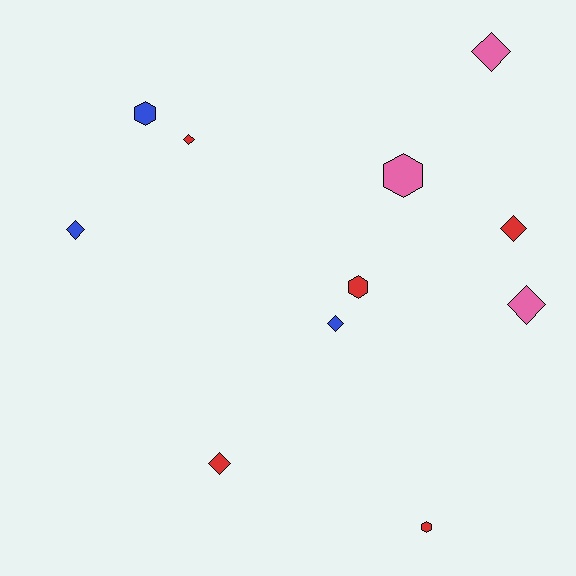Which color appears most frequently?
Red, with 5 objects.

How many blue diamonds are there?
There are 2 blue diamonds.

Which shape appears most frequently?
Diamond, with 7 objects.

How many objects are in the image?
There are 11 objects.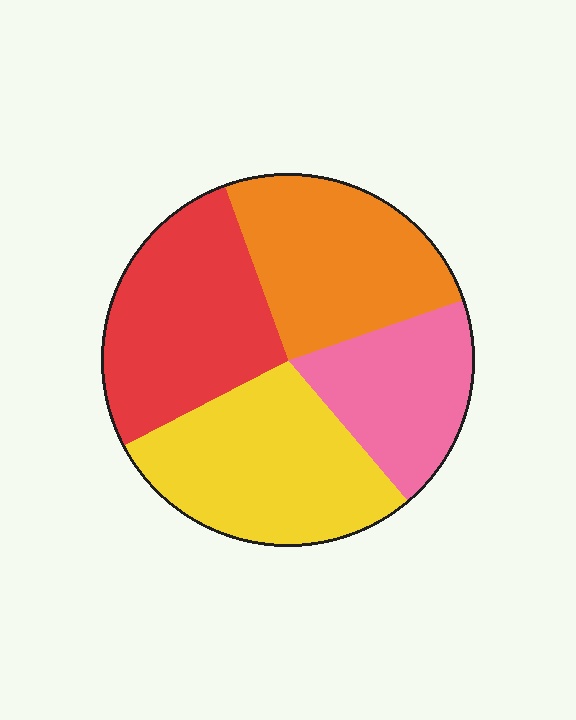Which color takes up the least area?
Pink, at roughly 20%.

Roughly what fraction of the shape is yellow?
Yellow covers around 30% of the shape.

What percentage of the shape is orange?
Orange takes up about one quarter (1/4) of the shape.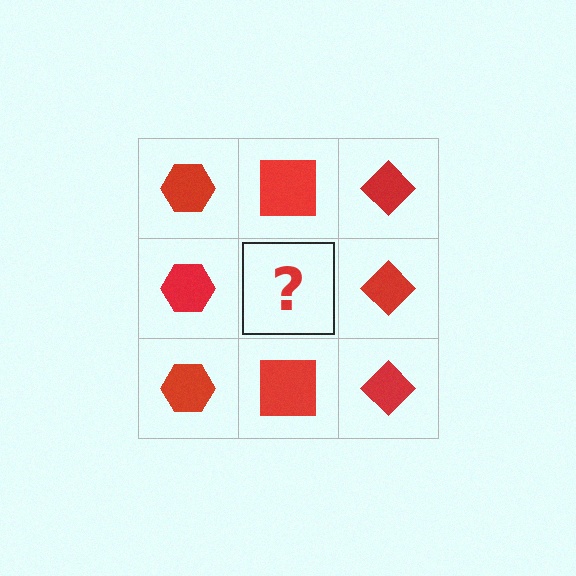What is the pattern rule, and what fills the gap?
The rule is that each column has a consistent shape. The gap should be filled with a red square.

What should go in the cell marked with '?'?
The missing cell should contain a red square.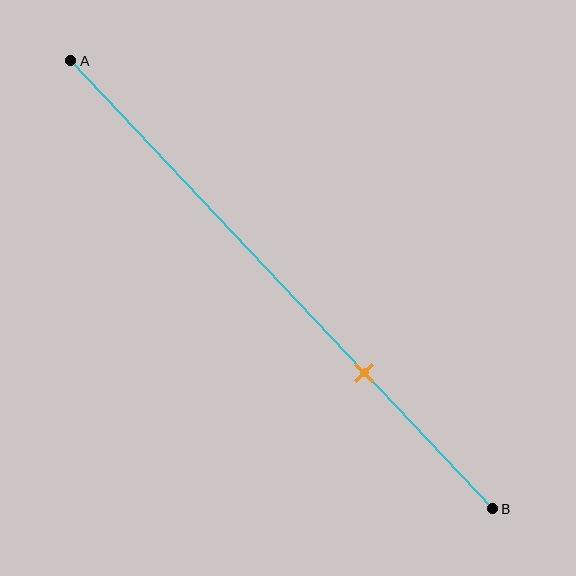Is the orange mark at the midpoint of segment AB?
No, the mark is at about 70% from A, not at the 50% midpoint.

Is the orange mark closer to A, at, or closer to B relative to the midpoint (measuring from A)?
The orange mark is closer to point B than the midpoint of segment AB.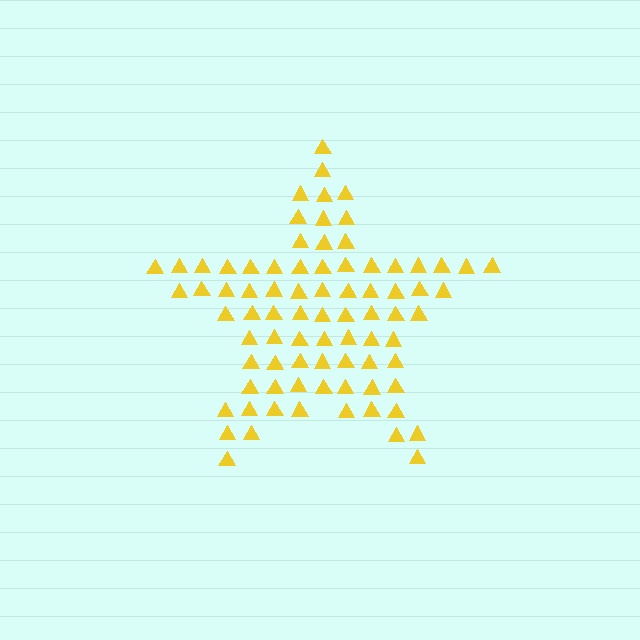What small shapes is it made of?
It is made of small triangles.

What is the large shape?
The large shape is a star.